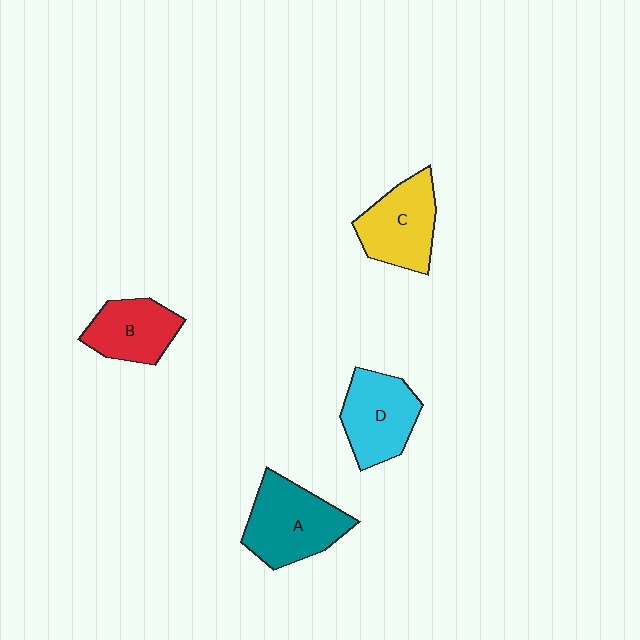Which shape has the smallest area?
Shape B (red).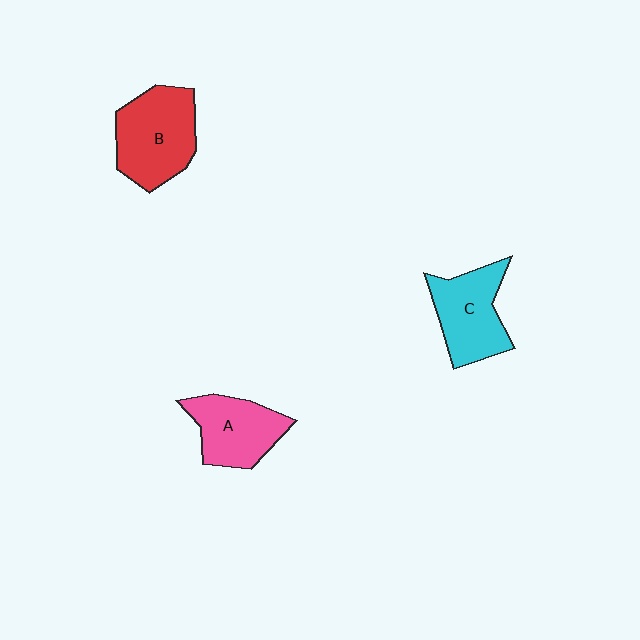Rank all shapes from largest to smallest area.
From largest to smallest: B (red), C (cyan), A (pink).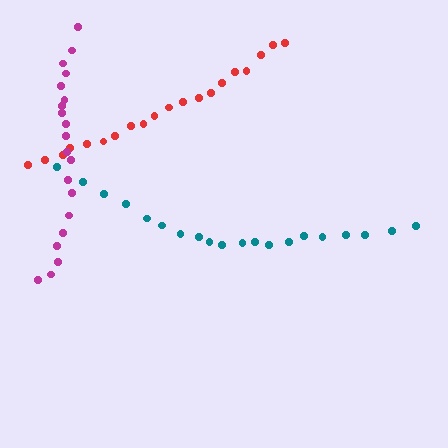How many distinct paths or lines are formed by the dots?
There are 3 distinct paths.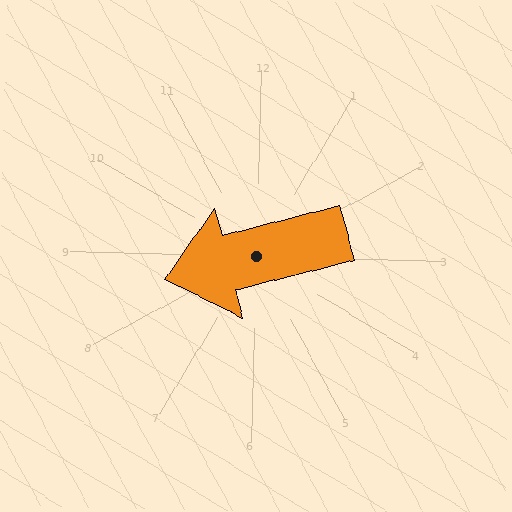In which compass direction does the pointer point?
West.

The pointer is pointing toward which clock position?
Roughly 8 o'clock.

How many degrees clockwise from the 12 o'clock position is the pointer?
Approximately 254 degrees.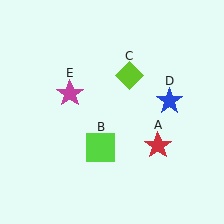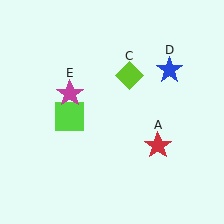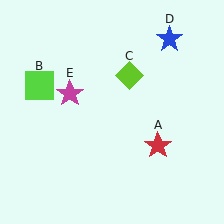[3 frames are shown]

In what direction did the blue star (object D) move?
The blue star (object D) moved up.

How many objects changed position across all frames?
2 objects changed position: lime square (object B), blue star (object D).